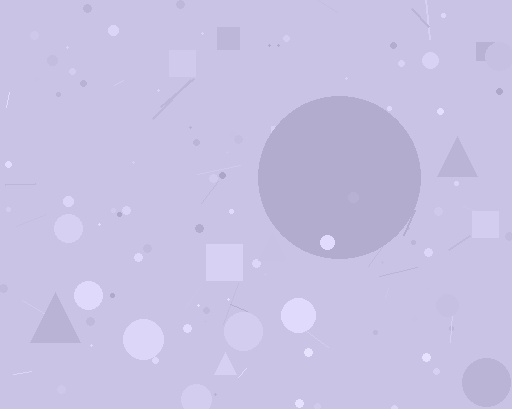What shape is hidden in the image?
A circle is hidden in the image.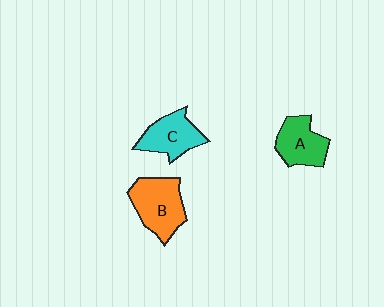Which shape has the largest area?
Shape B (orange).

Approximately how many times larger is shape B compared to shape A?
Approximately 1.3 times.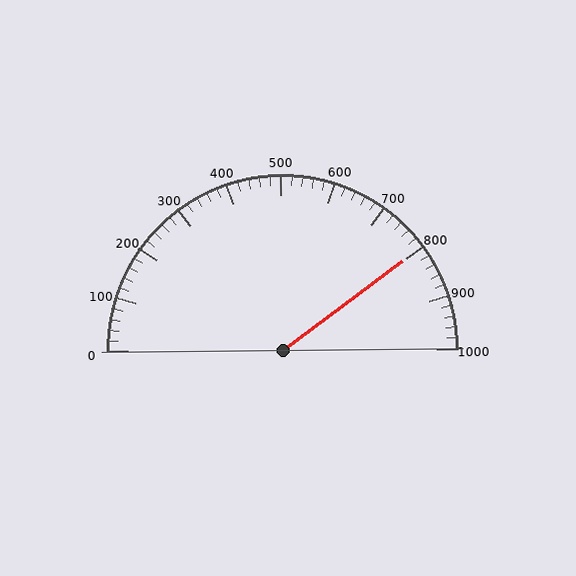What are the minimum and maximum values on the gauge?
The gauge ranges from 0 to 1000.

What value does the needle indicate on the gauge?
The needle indicates approximately 800.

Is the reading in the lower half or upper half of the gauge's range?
The reading is in the upper half of the range (0 to 1000).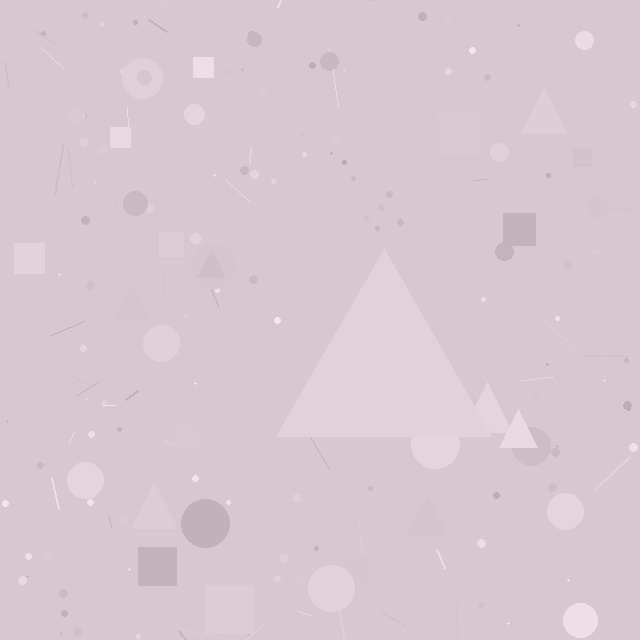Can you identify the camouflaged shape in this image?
The camouflaged shape is a triangle.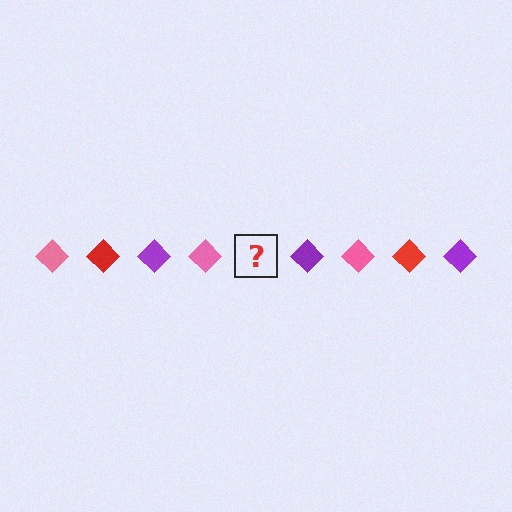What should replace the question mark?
The question mark should be replaced with a red diamond.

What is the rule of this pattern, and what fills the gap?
The rule is that the pattern cycles through pink, red, purple diamonds. The gap should be filled with a red diamond.